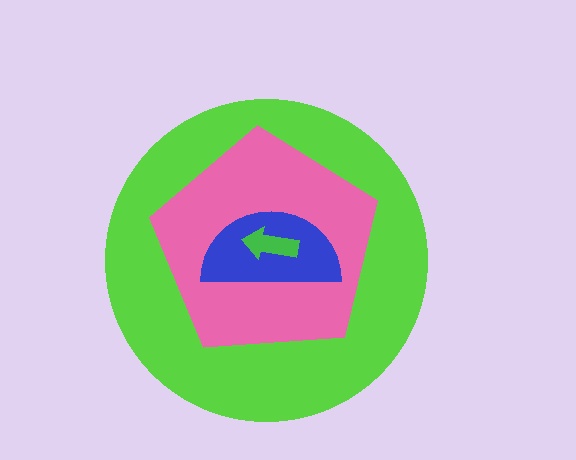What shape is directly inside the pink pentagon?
The blue semicircle.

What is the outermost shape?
The lime circle.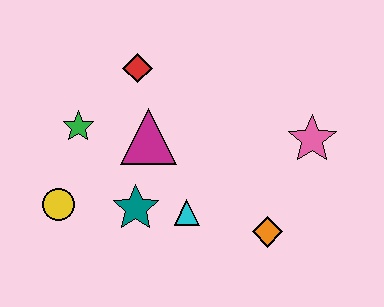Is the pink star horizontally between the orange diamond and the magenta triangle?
No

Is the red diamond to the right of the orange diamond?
No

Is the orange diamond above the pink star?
No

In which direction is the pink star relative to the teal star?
The pink star is to the right of the teal star.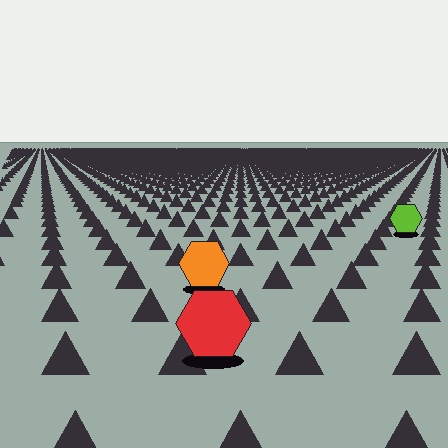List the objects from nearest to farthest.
From nearest to farthest: the red hexagon, the orange hexagon, the lime hexagon.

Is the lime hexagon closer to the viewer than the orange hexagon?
No. The orange hexagon is closer — you can tell from the texture gradient: the ground texture is coarser near it.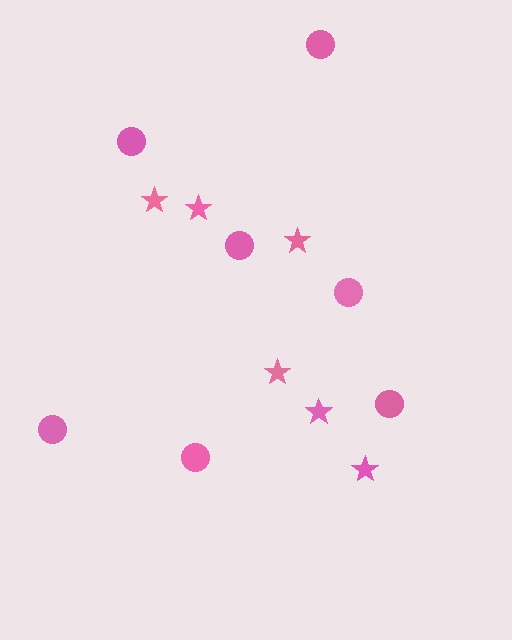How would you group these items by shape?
There are 2 groups: one group of stars (6) and one group of circles (7).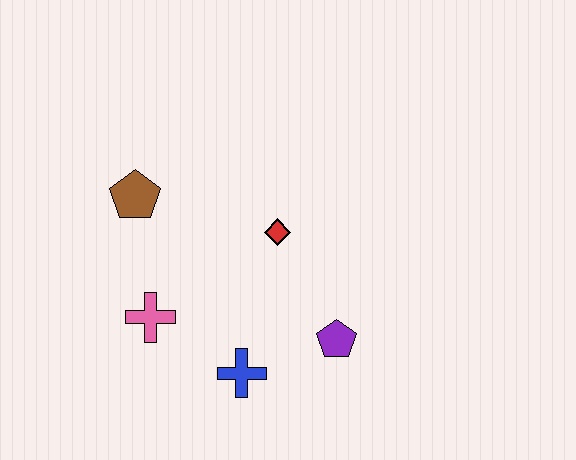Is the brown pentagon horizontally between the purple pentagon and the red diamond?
No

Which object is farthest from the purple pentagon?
The brown pentagon is farthest from the purple pentagon.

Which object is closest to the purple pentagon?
The blue cross is closest to the purple pentagon.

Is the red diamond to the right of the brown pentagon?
Yes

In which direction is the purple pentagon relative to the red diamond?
The purple pentagon is below the red diamond.